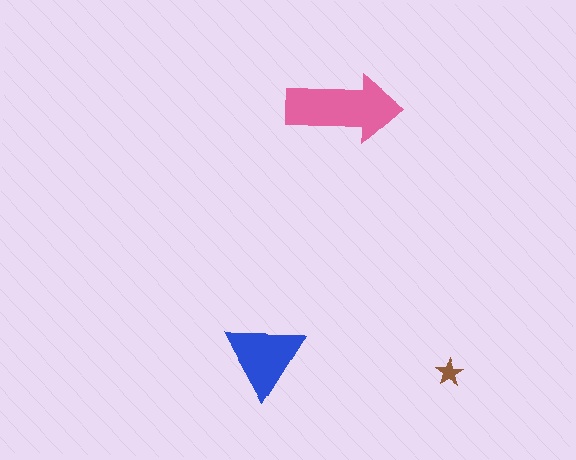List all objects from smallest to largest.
The brown star, the blue triangle, the pink arrow.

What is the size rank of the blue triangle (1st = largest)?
2nd.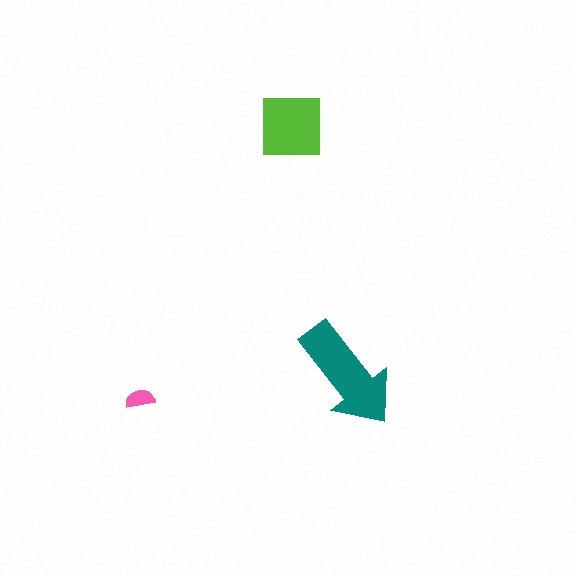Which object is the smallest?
The pink semicircle.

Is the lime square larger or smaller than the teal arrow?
Smaller.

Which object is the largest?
The teal arrow.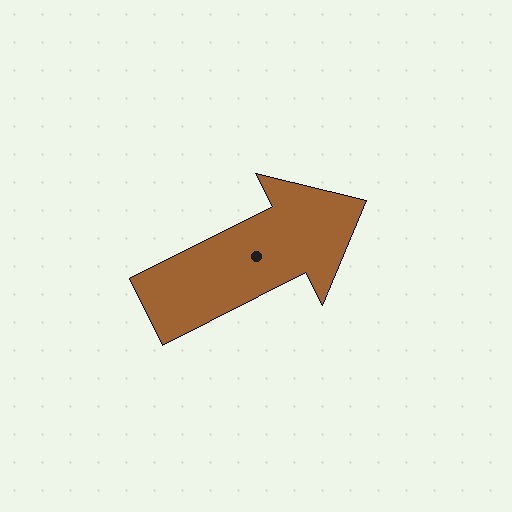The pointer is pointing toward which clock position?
Roughly 2 o'clock.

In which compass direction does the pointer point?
Northeast.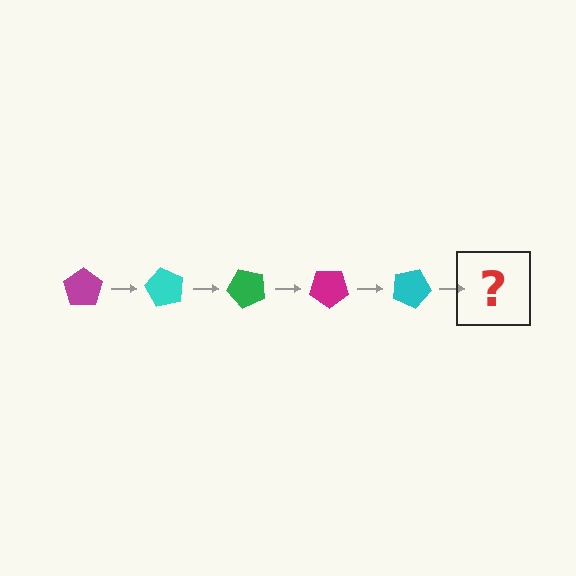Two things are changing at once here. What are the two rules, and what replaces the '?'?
The two rules are that it rotates 60 degrees each step and the color cycles through magenta, cyan, and green. The '?' should be a green pentagon, rotated 300 degrees from the start.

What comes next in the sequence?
The next element should be a green pentagon, rotated 300 degrees from the start.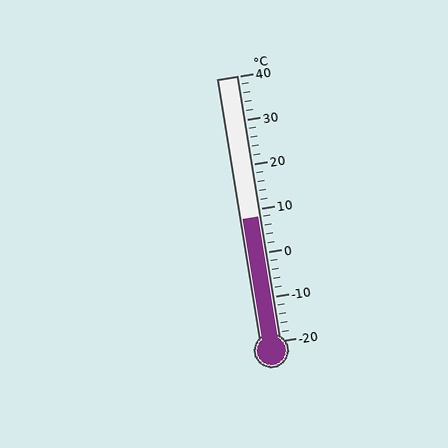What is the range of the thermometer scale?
The thermometer scale ranges from -20°C to 40°C.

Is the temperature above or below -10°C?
The temperature is above -10°C.